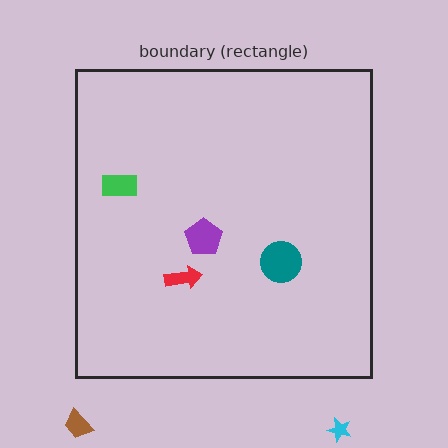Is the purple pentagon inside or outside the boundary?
Inside.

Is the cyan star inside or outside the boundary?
Outside.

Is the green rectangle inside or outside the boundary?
Inside.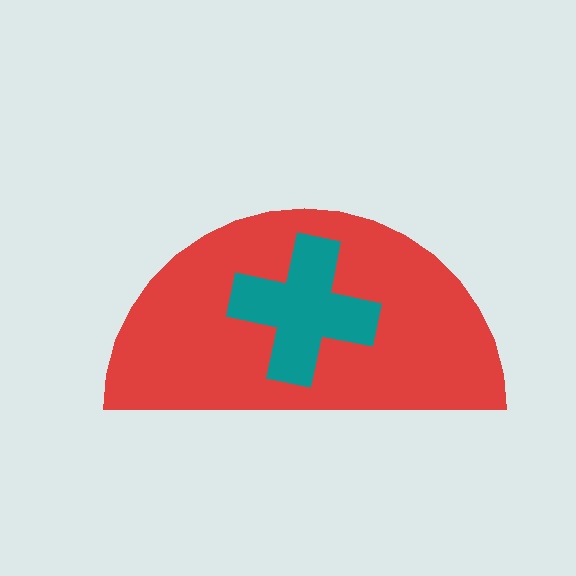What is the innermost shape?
The teal cross.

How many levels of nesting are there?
2.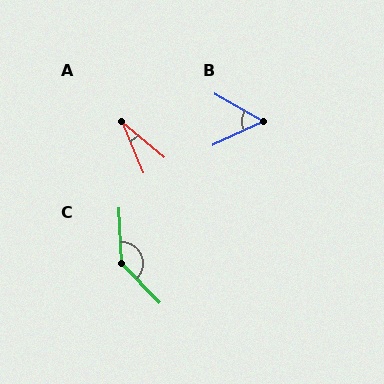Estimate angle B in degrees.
Approximately 54 degrees.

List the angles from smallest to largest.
A (28°), B (54°), C (138°).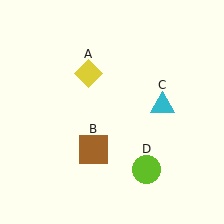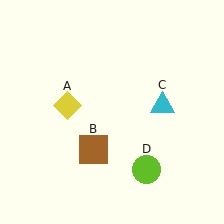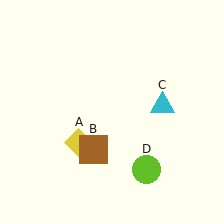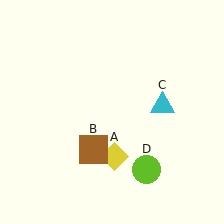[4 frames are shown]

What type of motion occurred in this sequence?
The yellow diamond (object A) rotated counterclockwise around the center of the scene.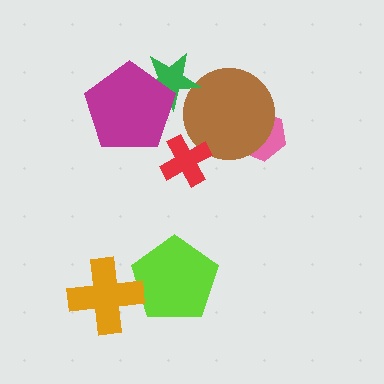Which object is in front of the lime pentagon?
The orange cross is in front of the lime pentagon.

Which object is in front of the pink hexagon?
The brown circle is in front of the pink hexagon.